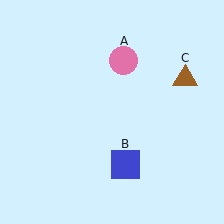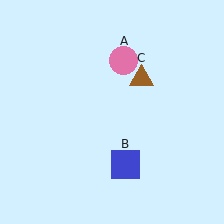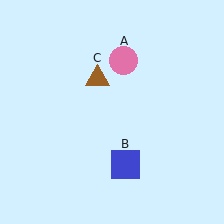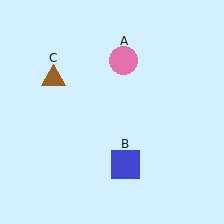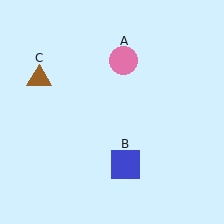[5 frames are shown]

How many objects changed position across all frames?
1 object changed position: brown triangle (object C).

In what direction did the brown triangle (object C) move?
The brown triangle (object C) moved left.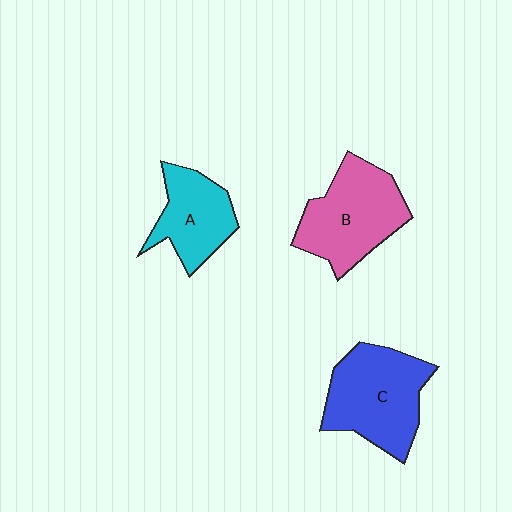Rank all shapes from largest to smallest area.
From largest to smallest: C (blue), B (pink), A (cyan).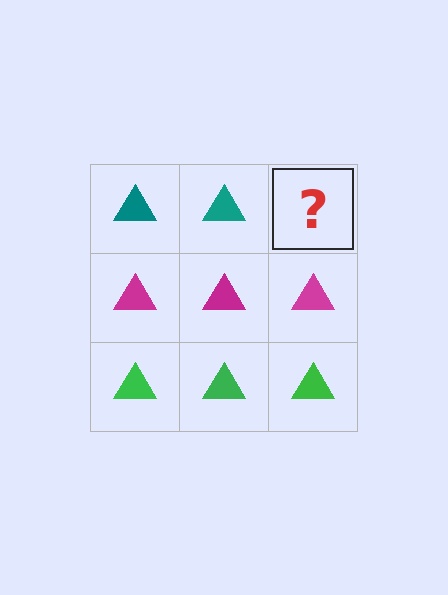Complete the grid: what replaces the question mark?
The question mark should be replaced with a teal triangle.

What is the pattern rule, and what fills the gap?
The rule is that each row has a consistent color. The gap should be filled with a teal triangle.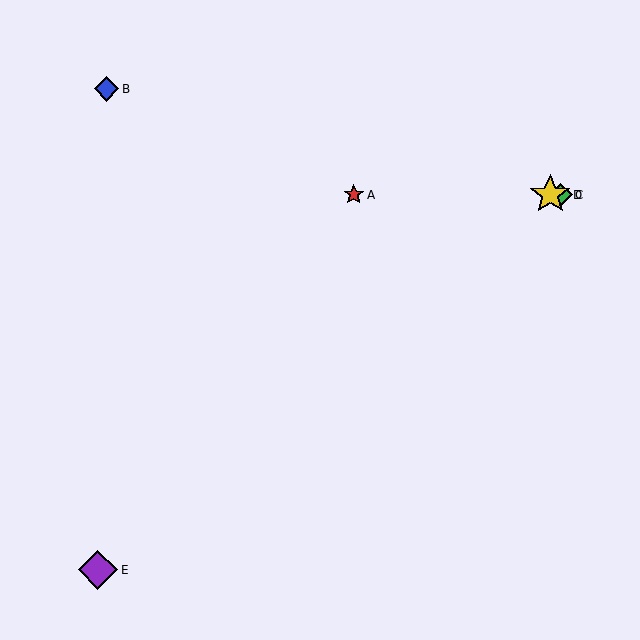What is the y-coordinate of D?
Object D is at y≈195.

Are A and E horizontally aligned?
No, A is at y≈195 and E is at y≈570.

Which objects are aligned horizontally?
Objects A, C, D are aligned horizontally.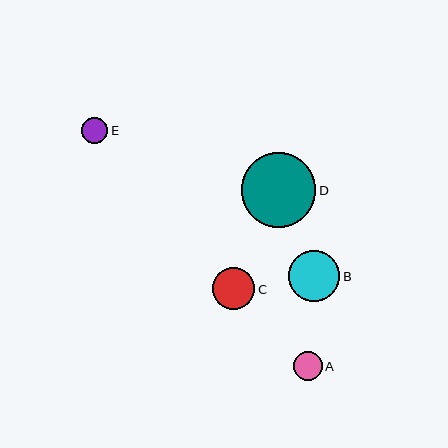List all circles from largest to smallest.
From largest to smallest: D, B, C, A, E.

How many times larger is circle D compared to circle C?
Circle D is approximately 1.8 times the size of circle C.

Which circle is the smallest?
Circle E is the smallest with a size of approximately 26 pixels.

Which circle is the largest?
Circle D is the largest with a size of approximately 74 pixels.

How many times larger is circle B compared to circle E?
Circle B is approximately 1.9 times the size of circle E.